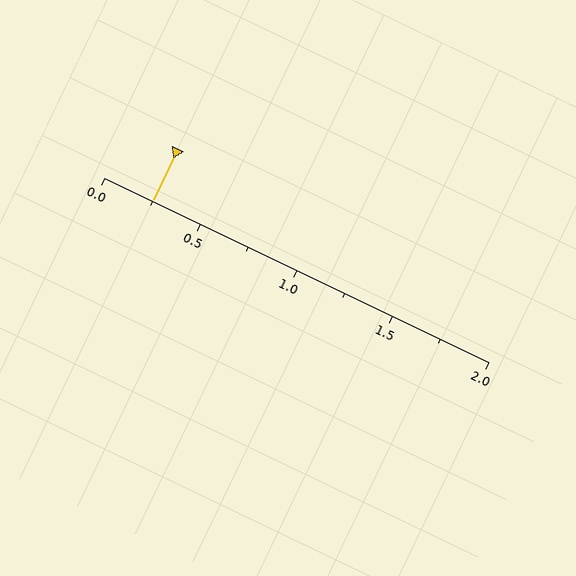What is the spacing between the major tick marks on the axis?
The major ticks are spaced 0.5 apart.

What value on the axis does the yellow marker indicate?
The marker indicates approximately 0.25.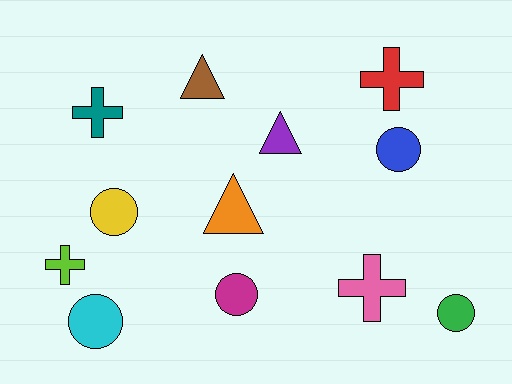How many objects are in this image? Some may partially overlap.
There are 12 objects.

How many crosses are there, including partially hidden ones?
There are 4 crosses.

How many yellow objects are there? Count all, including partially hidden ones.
There is 1 yellow object.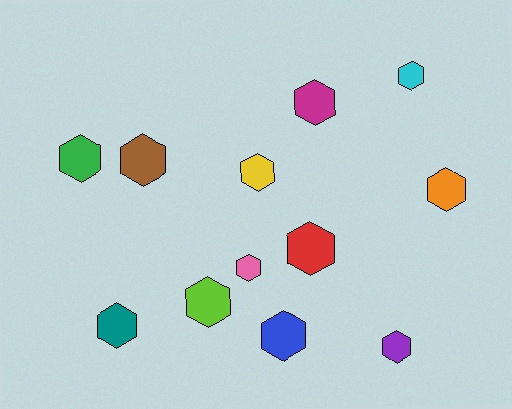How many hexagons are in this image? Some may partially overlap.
There are 12 hexagons.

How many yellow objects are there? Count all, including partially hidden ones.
There is 1 yellow object.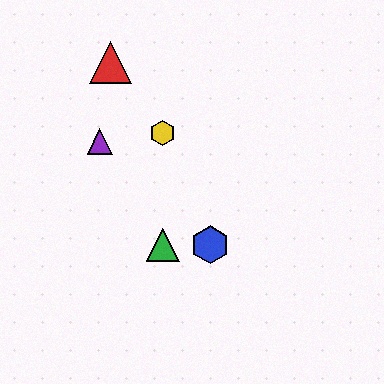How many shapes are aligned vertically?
2 shapes (the green triangle, the yellow hexagon) are aligned vertically.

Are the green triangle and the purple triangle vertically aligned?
No, the green triangle is at x≈163 and the purple triangle is at x≈100.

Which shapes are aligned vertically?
The green triangle, the yellow hexagon are aligned vertically.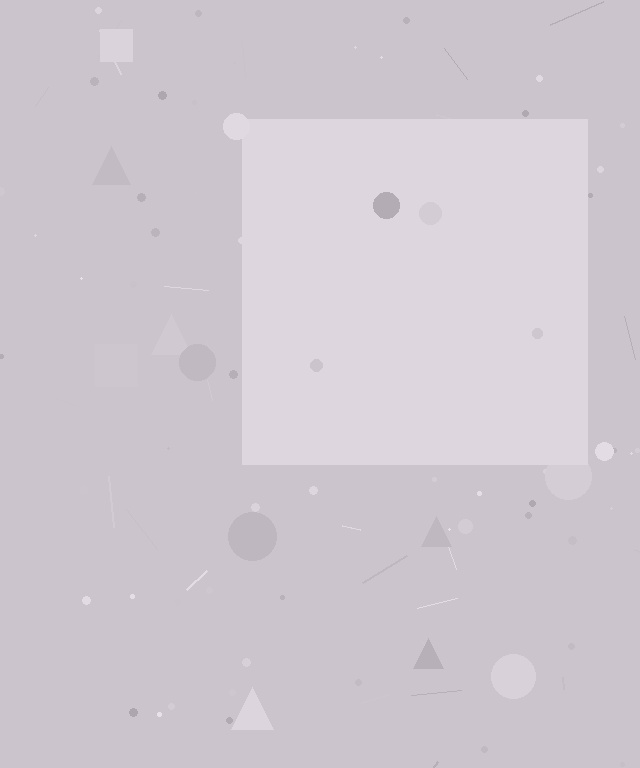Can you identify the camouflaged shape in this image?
The camouflaged shape is a square.